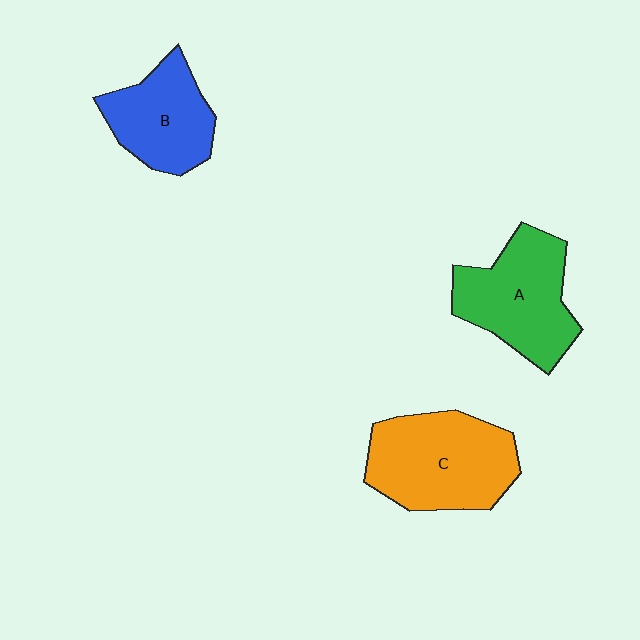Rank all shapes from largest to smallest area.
From largest to smallest: C (orange), A (green), B (blue).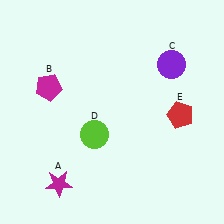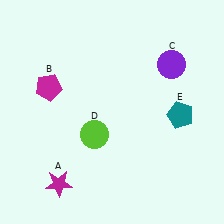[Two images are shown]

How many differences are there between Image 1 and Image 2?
There is 1 difference between the two images.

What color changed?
The pentagon (E) changed from red in Image 1 to teal in Image 2.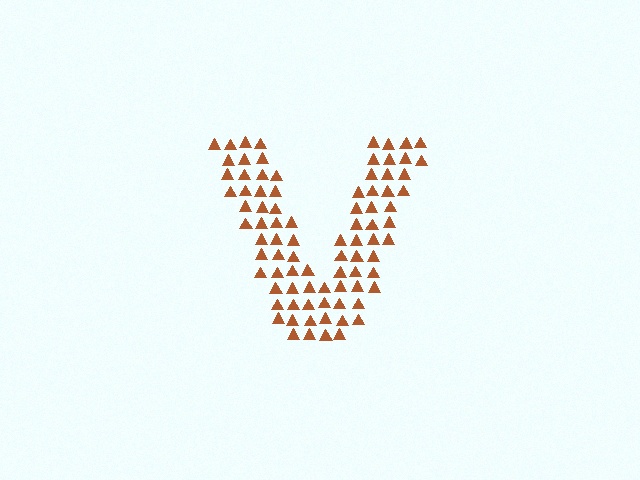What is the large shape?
The large shape is the letter V.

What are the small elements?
The small elements are triangles.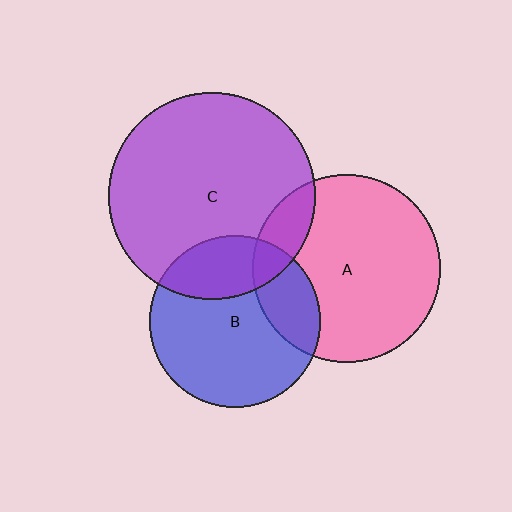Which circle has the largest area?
Circle C (purple).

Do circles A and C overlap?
Yes.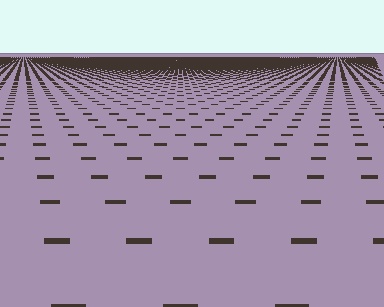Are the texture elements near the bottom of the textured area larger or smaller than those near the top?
Larger. Near the bottom, elements are closer to the viewer and appear at a bigger on-screen size.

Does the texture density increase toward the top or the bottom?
Density increases toward the top.